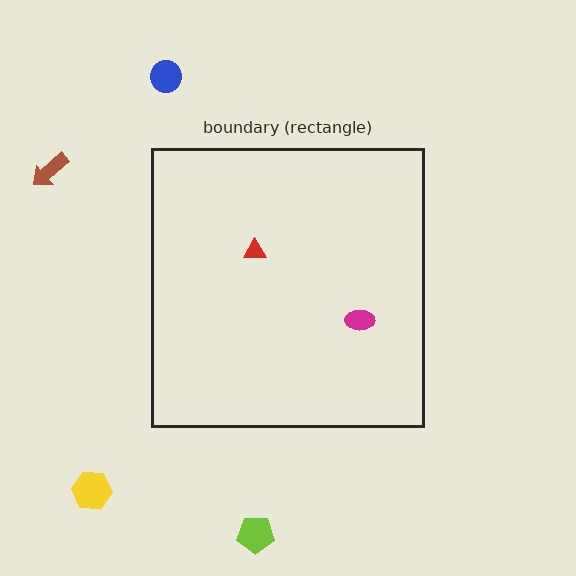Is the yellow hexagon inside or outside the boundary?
Outside.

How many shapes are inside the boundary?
2 inside, 4 outside.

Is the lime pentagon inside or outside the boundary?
Outside.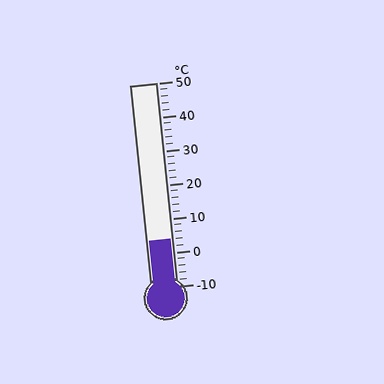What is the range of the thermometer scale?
The thermometer scale ranges from -10°C to 50°C.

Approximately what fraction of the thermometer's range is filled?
The thermometer is filled to approximately 25% of its range.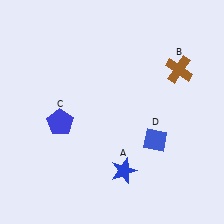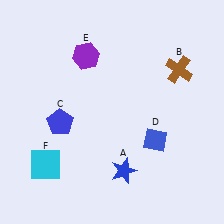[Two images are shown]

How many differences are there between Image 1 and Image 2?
There are 2 differences between the two images.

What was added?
A purple hexagon (E), a cyan square (F) were added in Image 2.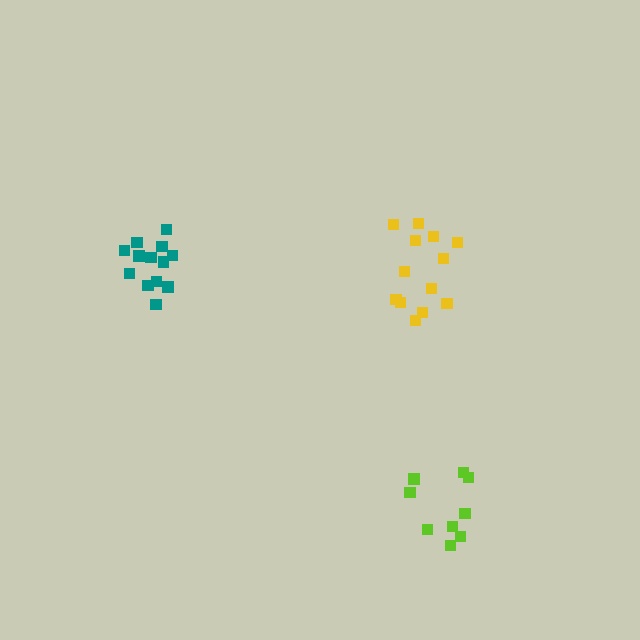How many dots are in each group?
Group 1: 9 dots, Group 2: 13 dots, Group 3: 13 dots (35 total).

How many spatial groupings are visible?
There are 3 spatial groupings.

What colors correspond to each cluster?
The clusters are colored: lime, yellow, teal.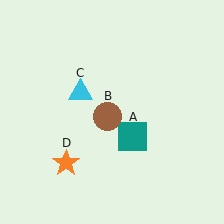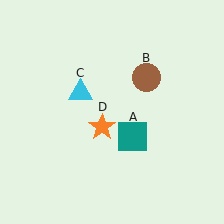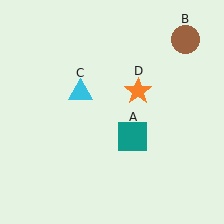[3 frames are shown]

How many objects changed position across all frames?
2 objects changed position: brown circle (object B), orange star (object D).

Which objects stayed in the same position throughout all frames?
Teal square (object A) and cyan triangle (object C) remained stationary.